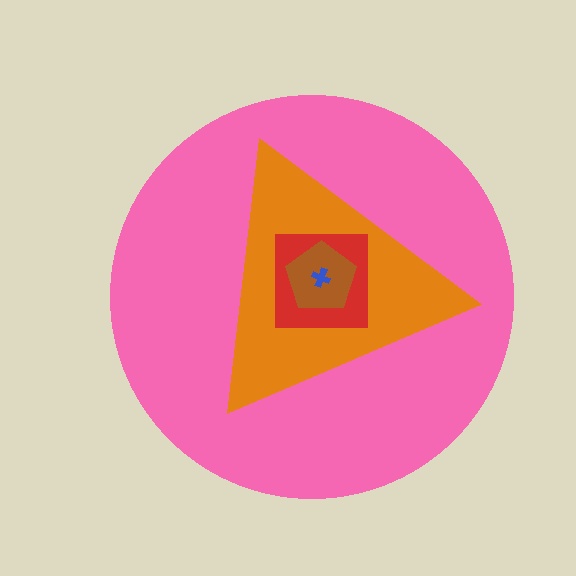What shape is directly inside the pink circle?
The orange triangle.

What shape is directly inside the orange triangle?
The red square.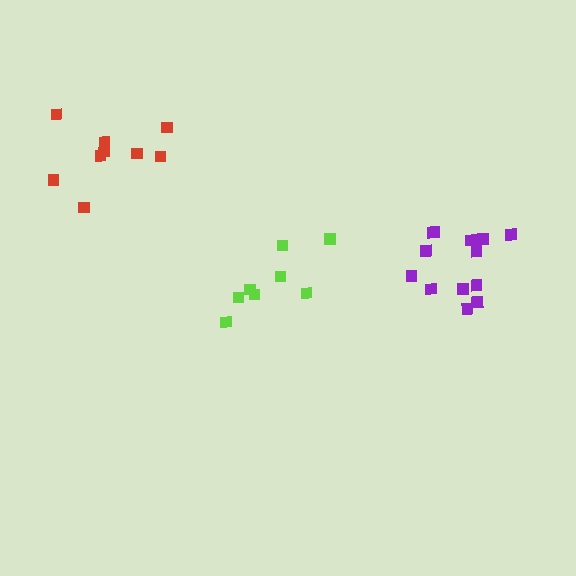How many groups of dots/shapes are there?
There are 3 groups.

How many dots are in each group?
Group 1: 9 dots, Group 2: 8 dots, Group 3: 13 dots (30 total).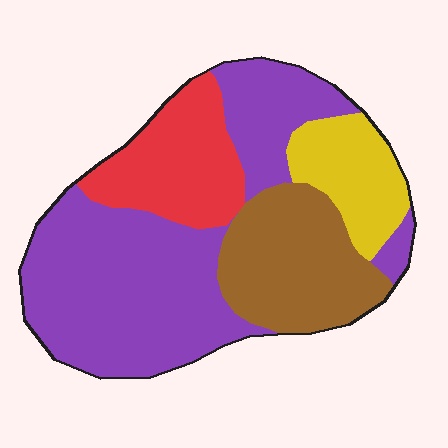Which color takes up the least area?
Yellow, at roughly 10%.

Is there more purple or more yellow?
Purple.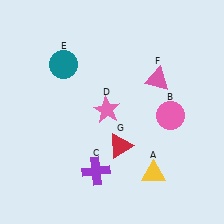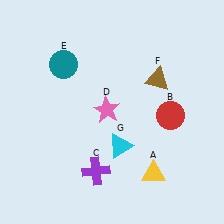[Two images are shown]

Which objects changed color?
B changed from pink to red. F changed from pink to brown. G changed from red to cyan.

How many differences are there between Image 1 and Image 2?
There are 3 differences between the two images.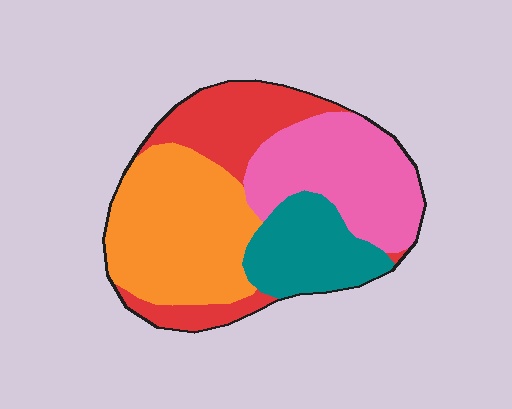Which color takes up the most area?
Orange, at roughly 35%.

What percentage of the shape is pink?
Pink covers about 25% of the shape.